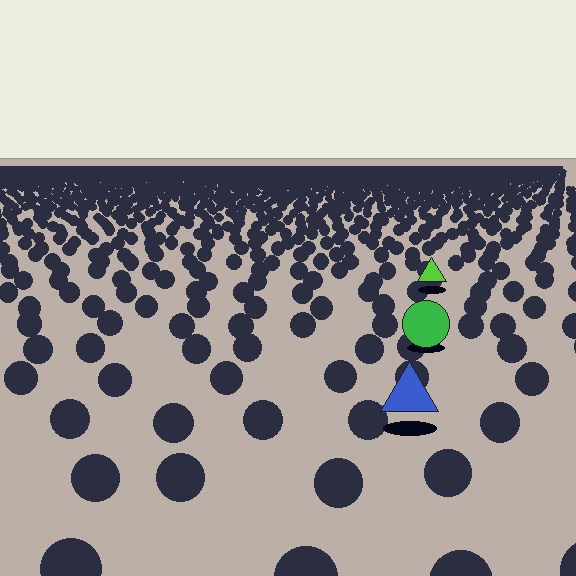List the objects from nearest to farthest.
From nearest to farthest: the blue triangle, the green circle, the lime triangle.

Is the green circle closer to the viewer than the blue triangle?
No. The blue triangle is closer — you can tell from the texture gradient: the ground texture is coarser near it.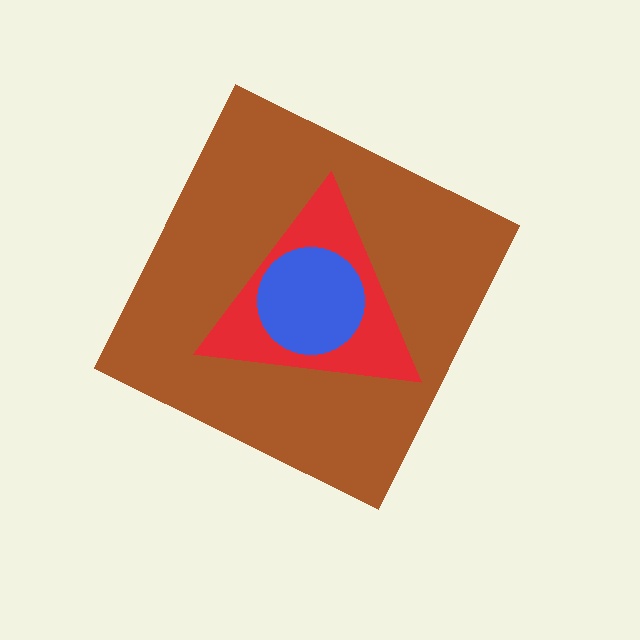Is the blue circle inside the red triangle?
Yes.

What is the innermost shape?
The blue circle.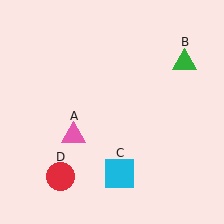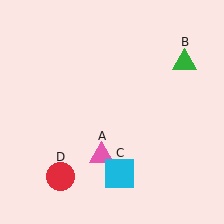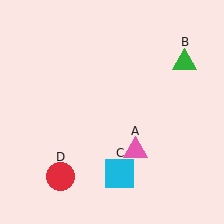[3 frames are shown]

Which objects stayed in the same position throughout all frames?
Green triangle (object B) and cyan square (object C) and red circle (object D) remained stationary.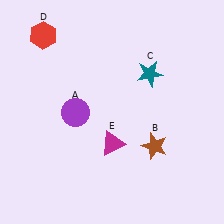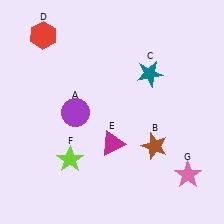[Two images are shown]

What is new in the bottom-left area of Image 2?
A lime star (F) was added in the bottom-left area of Image 2.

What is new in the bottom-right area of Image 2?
A pink star (G) was added in the bottom-right area of Image 2.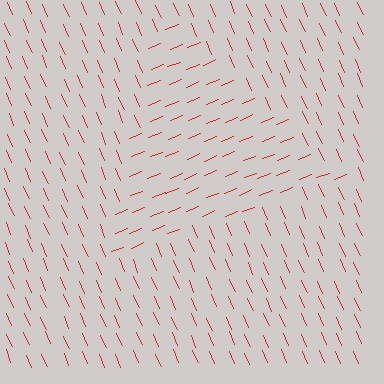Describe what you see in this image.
The image is filled with small red line segments. A triangle region in the image has lines oriented differently from the surrounding lines, creating a visible texture boundary.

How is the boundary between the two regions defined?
The boundary is defined purely by a change in line orientation (approximately 89 degrees difference). All lines are the same color and thickness.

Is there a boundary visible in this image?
Yes, there is a texture boundary formed by a change in line orientation.